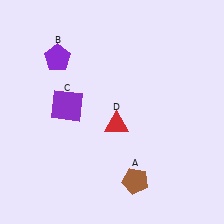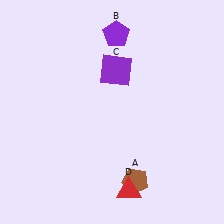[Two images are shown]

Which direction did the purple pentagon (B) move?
The purple pentagon (B) moved right.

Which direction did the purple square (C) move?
The purple square (C) moved right.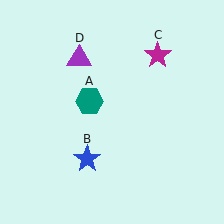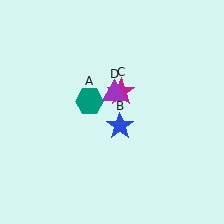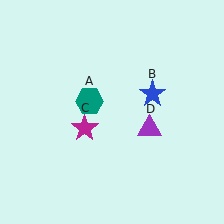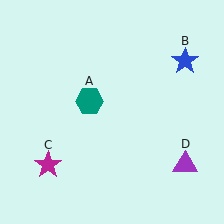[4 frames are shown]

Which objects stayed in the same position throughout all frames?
Teal hexagon (object A) remained stationary.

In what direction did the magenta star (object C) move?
The magenta star (object C) moved down and to the left.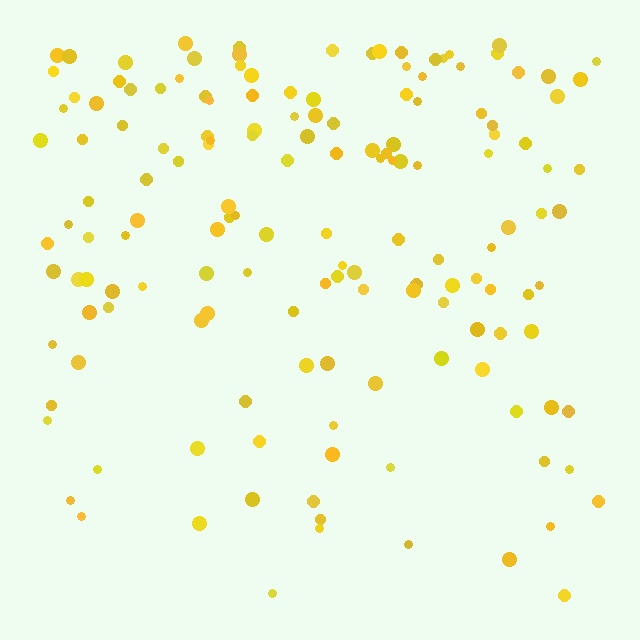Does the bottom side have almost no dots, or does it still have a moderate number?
Still a moderate number, just noticeably fewer than the top.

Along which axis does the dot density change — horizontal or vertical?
Vertical.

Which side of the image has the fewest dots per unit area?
The bottom.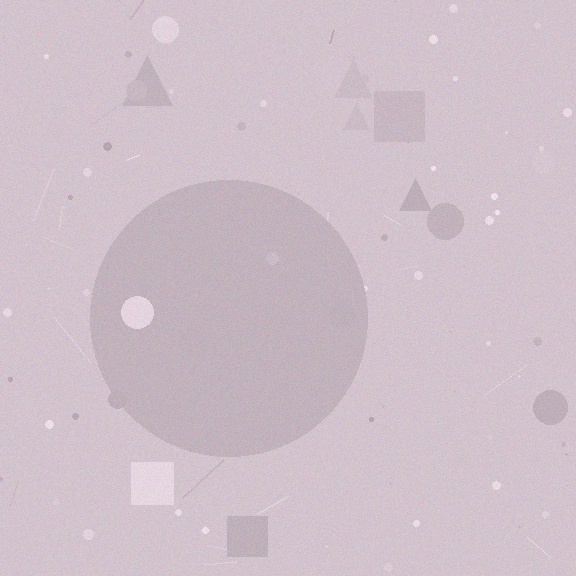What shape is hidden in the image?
A circle is hidden in the image.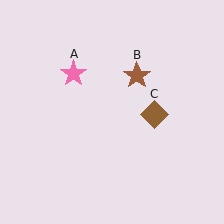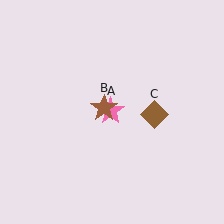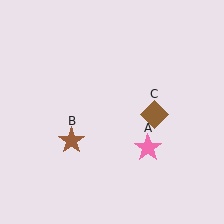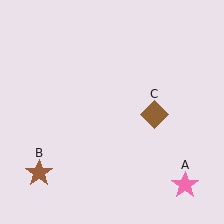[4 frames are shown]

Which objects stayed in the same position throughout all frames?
Brown diamond (object C) remained stationary.